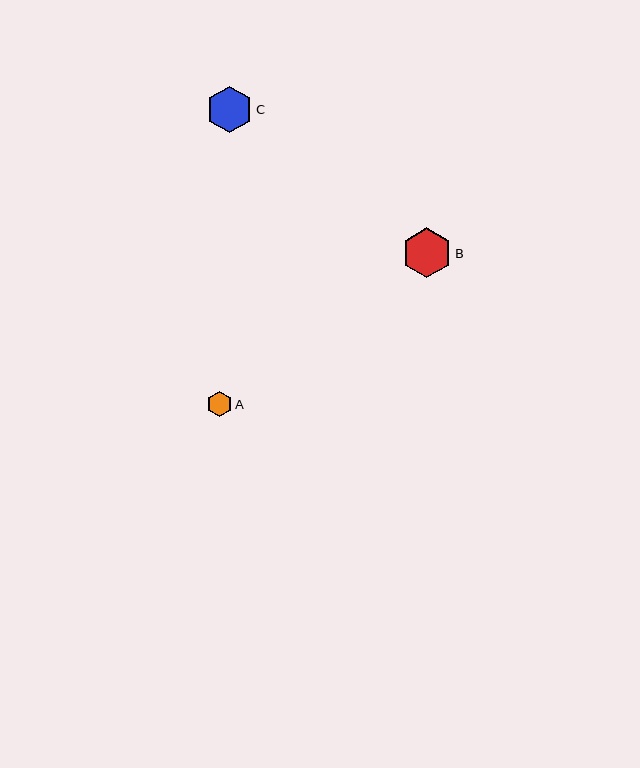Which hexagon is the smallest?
Hexagon A is the smallest with a size of approximately 25 pixels.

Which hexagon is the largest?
Hexagon B is the largest with a size of approximately 50 pixels.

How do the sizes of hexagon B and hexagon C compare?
Hexagon B and hexagon C are approximately the same size.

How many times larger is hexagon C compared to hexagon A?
Hexagon C is approximately 1.8 times the size of hexagon A.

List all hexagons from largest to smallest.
From largest to smallest: B, C, A.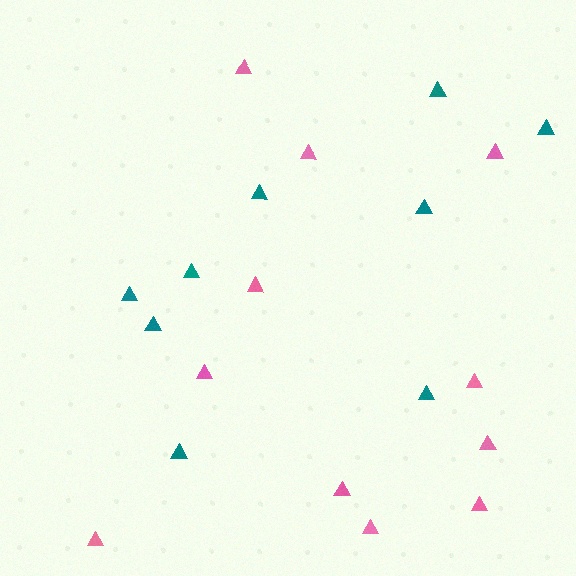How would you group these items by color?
There are 2 groups: one group of teal triangles (9) and one group of pink triangles (11).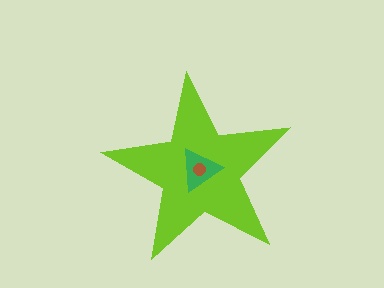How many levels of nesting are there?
3.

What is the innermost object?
The brown circle.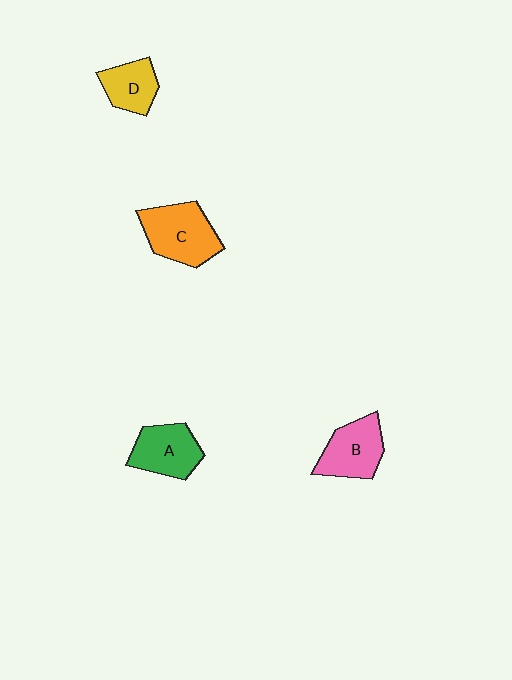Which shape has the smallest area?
Shape D (yellow).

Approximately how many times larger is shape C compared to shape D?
Approximately 1.6 times.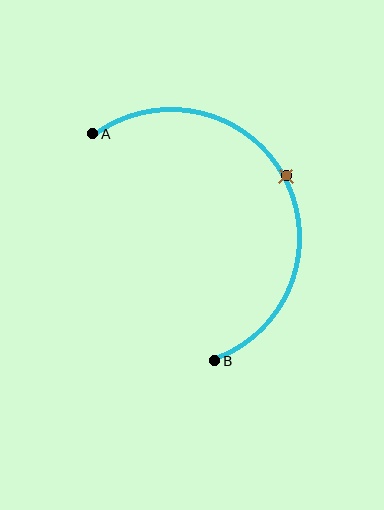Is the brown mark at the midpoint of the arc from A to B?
Yes. The brown mark lies on the arc at equal arc-length from both A and B — it is the arc midpoint.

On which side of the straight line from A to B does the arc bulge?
The arc bulges to the right of the straight line connecting A and B.